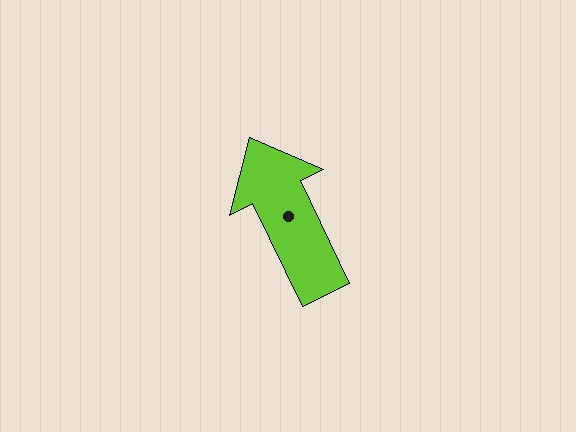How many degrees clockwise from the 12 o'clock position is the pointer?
Approximately 334 degrees.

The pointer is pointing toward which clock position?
Roughly 11 o'clock.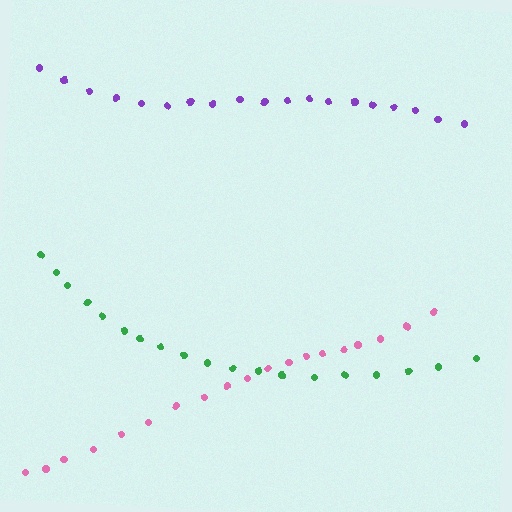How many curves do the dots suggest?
There are 3 distinct paths.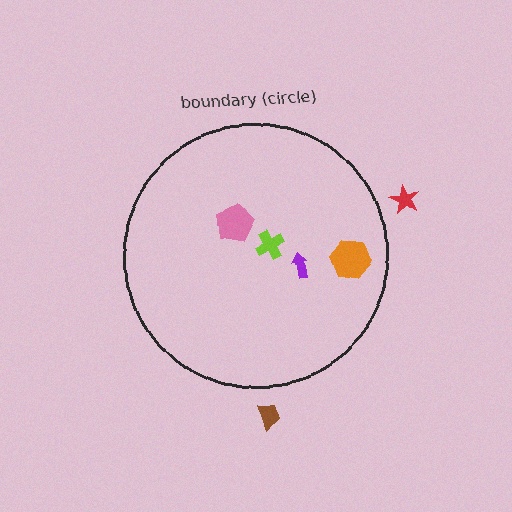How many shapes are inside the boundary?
4 inside, 2 outside.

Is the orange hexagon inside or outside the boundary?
Inside.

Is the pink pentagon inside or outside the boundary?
Inside.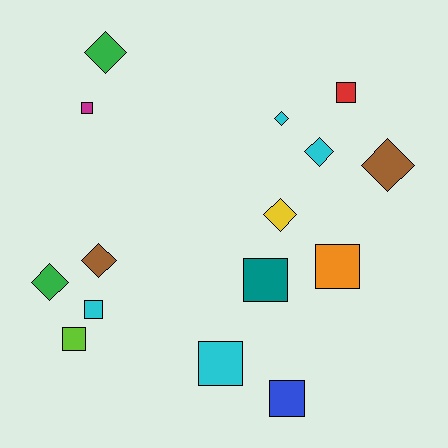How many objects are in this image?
There are 15 objects.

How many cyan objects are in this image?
There are 4 cyan objects.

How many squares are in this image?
There are 8 squares.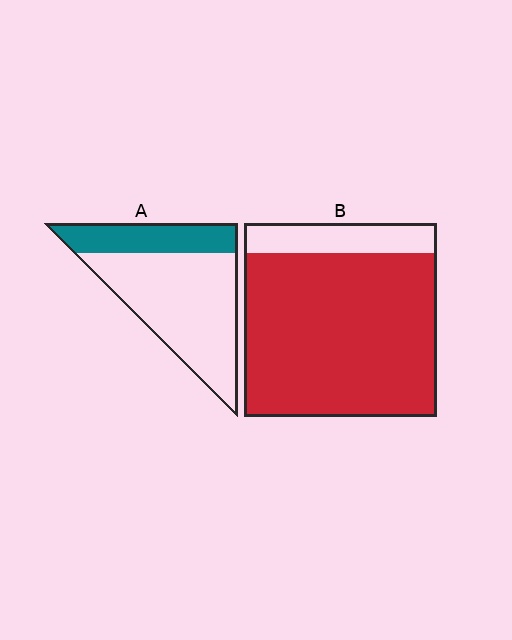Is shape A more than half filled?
No.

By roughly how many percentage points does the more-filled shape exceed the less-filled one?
By roughly 55 percentage points (B over A).